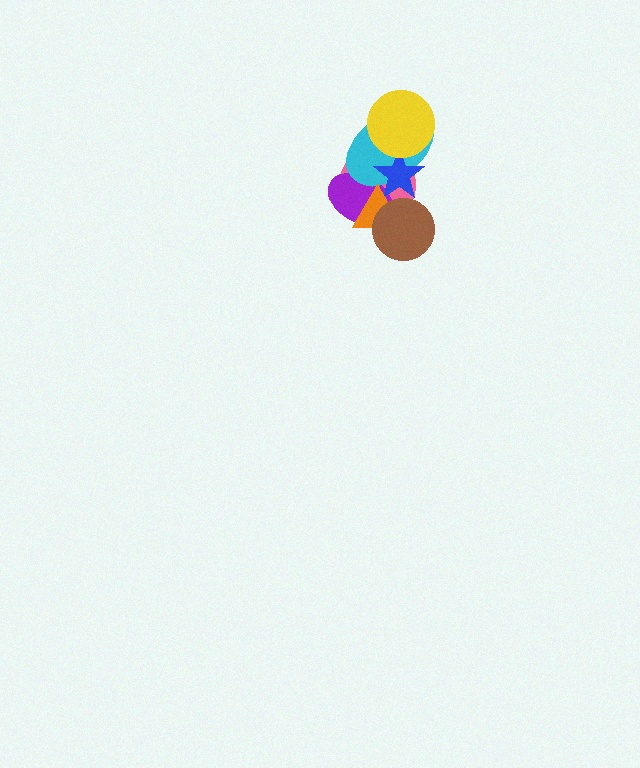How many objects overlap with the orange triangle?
5 objects overlap with the orange triangle.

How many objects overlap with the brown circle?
3 objects overlap with the brown circle.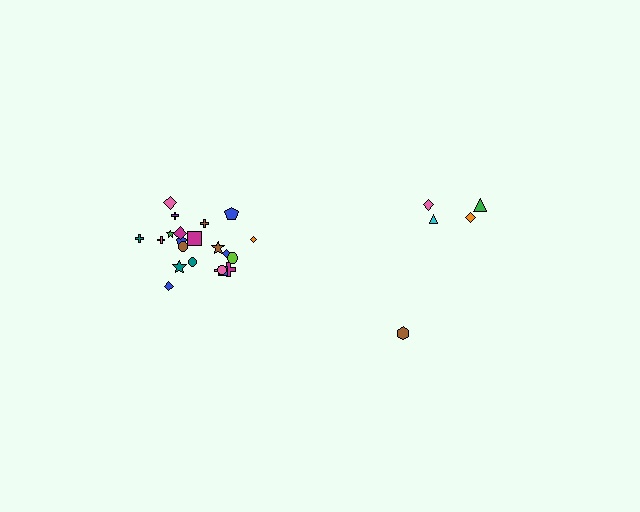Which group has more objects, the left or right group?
The left group.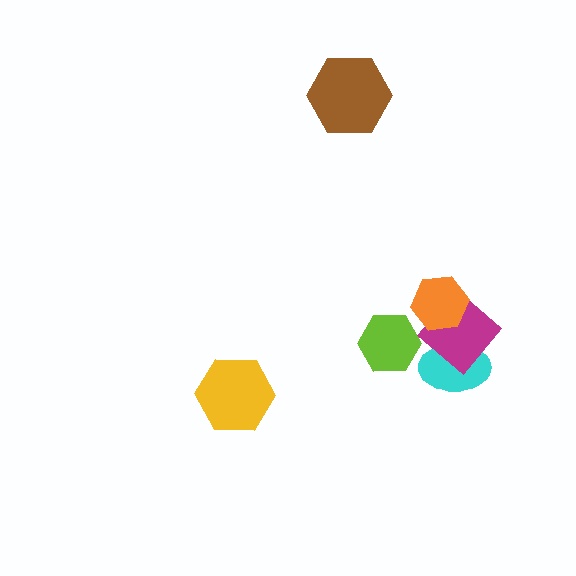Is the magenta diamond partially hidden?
Yes, it is partially covered by another shape.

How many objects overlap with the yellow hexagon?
0 objects overlap with the yellow hexagon.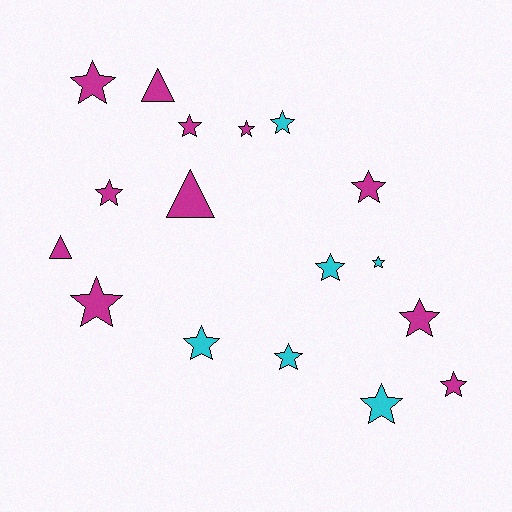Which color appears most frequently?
Magenta, with 11 objects.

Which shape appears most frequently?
Star, with 14 objects.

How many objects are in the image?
There are 17 objects.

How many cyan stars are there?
There are 6 cyan stars.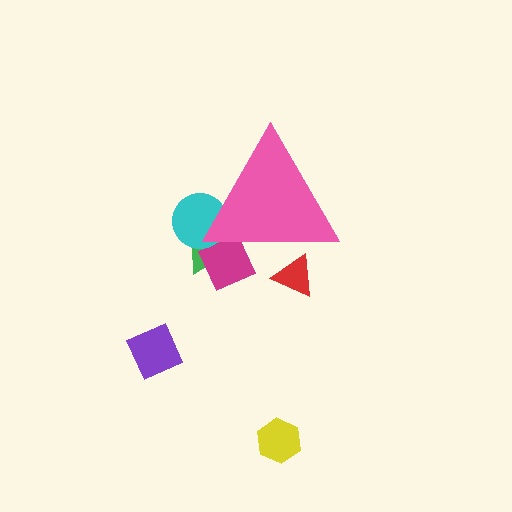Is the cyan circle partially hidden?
Yes, the cyan circle is partially hidden behind the pink triangle.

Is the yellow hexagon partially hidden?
No, the yellow hexagon is fully visible.